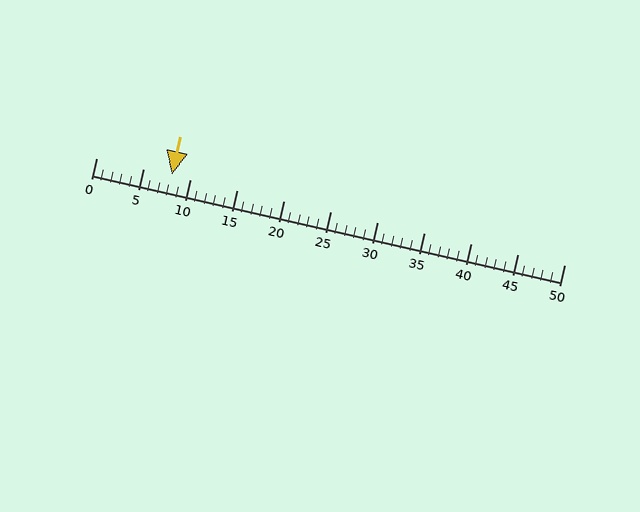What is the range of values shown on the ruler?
The ruler shows values from 0 to 50.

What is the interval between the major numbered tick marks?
The major tick marks are spaced 5 units apart.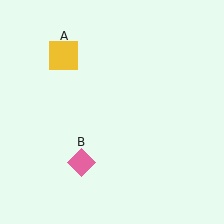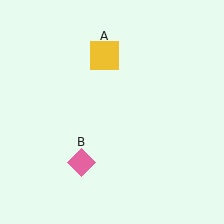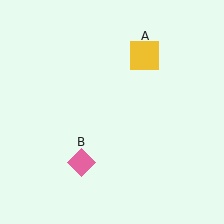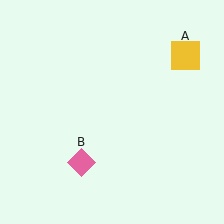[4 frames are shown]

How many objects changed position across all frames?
1 object changed position: yellow square (object A).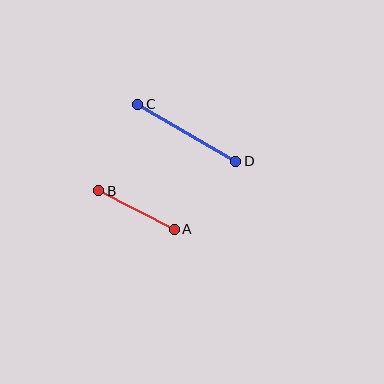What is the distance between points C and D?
The distance is approximately 113 pixels.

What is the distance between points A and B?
The distance is approximately 84 pixels.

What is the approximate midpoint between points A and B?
The midpoint is at approximately (137, 210) pixels.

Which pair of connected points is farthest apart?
Points C and D are farthest apart.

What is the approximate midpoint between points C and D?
The midpoint is at approximately (187, 133) pixels.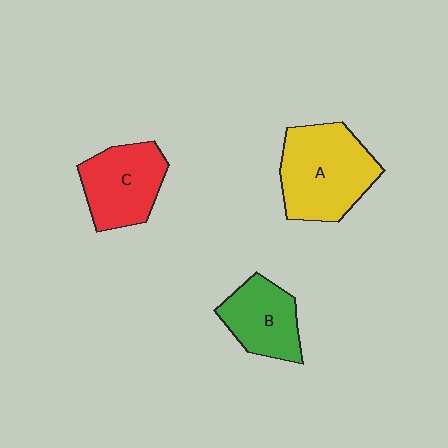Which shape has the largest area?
Shape A (yellow).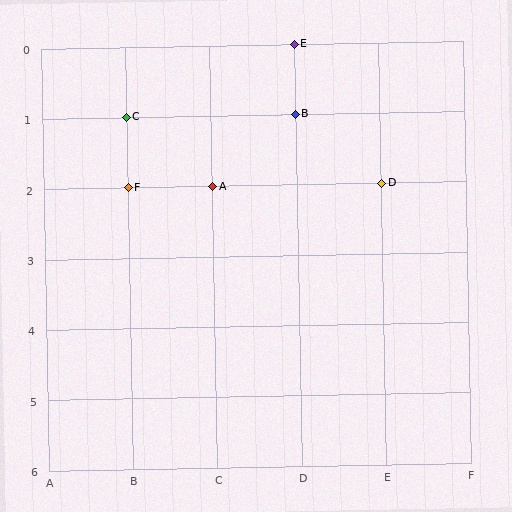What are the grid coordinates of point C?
Point C is at grid coordinates (B, 1).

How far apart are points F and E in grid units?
Points F and E are 2 columns and 2 rows apart (about 2.8 grid units diagonally).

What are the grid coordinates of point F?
Point F is at grid coordinates (B, 2).